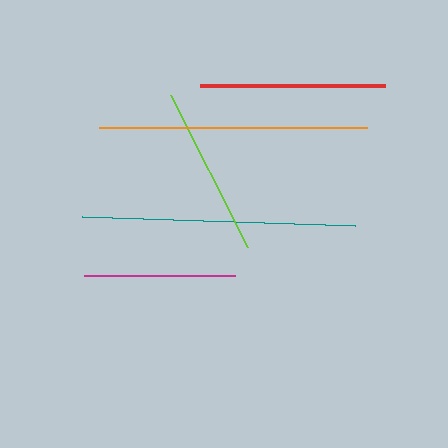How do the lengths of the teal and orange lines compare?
The teal and orange lines are approximately the same length.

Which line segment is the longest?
The teal line is the longest at approximately 273 pixels.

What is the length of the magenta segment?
The magenta segment is approximately 151 pixels long.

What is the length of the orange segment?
The orange segment is approximately 268 pixels long.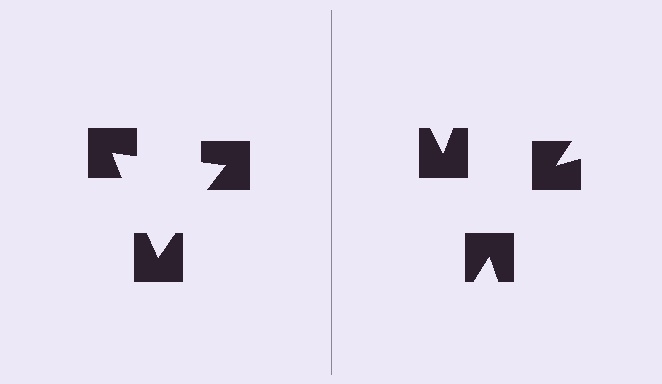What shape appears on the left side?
An illusory triangle.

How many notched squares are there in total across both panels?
6 — 3 on each side.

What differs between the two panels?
The notched squares are positioned identically on both sides; only the wedge orientations differ. On the left they align to a triangle; on the right they are misaligned.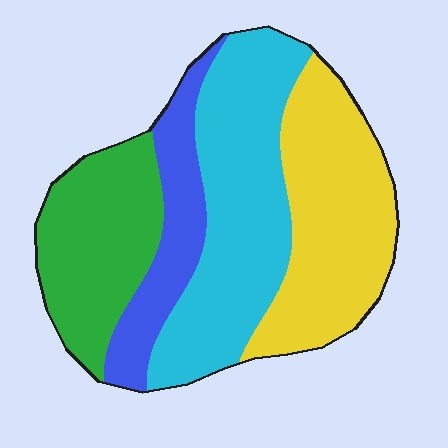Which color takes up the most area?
Cyan, at roughly 35%.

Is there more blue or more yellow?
Yellow.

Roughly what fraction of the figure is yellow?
Yellow takes up between a sixth and a third of the figure.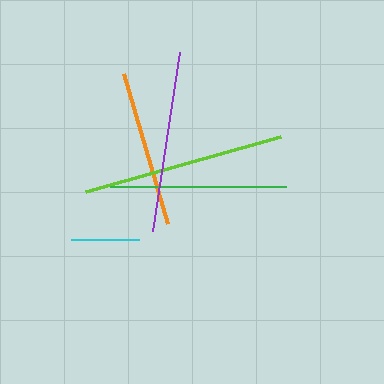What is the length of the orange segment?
The orange segment is approximately 157 pixels long.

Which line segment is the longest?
The lime line is the longest at approximately 203 pixels.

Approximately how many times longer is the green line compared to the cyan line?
The green line is approximately 2.6 times the length of the cyan line.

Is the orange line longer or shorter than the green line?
The green line is longer than the orange line.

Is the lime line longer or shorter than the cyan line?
The lime line is longer than the cyan line.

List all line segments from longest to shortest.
From longest to shortest: lime, purple, green, orange, cyan.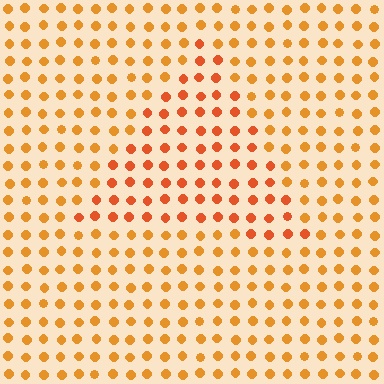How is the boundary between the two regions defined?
The boundary is defined purely by a slight shift in hue (about 20 degrees). Spacing, size, and orientation are identical on both sides.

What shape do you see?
I see a triangle.